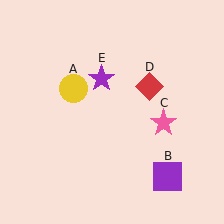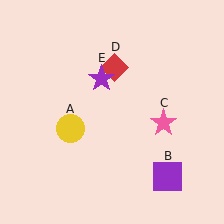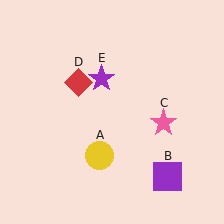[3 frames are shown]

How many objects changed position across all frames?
2 objects changed position: yellow circle (object A), red diamond (object D).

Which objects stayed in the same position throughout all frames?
Purple square (object B) and pink star (object C) and purple star (object E) remained stationary.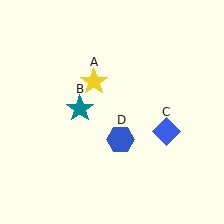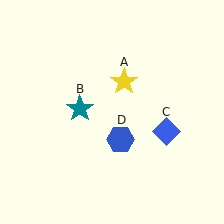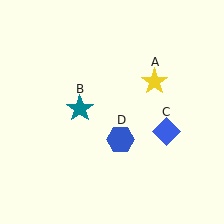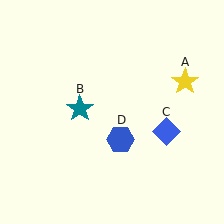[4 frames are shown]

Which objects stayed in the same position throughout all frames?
Teal star (object B) and blue diamond (object C) and blue hexagon (object D) remained stationary.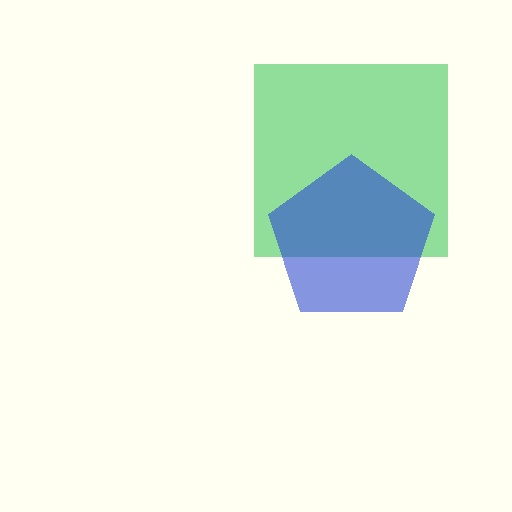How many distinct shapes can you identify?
There are 2 distinct shapes: a green square, a blue pentagon.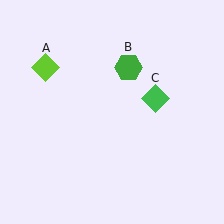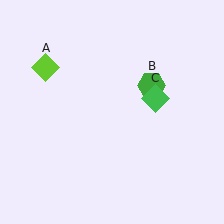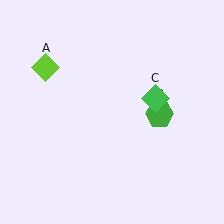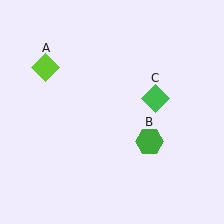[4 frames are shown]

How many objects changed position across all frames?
1 object changed position: green hexagon (object B).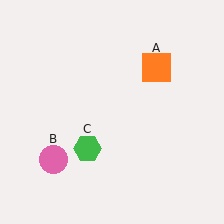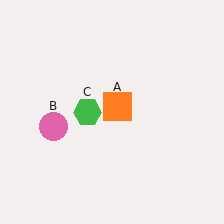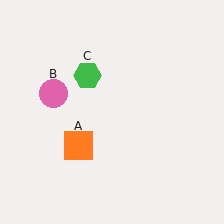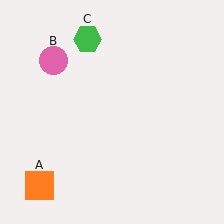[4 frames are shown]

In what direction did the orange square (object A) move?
The orange square (object A) moved down and to the left.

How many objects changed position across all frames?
3 objects changed position: orange square (object A), pink circle (object B), green hexagon (object C).